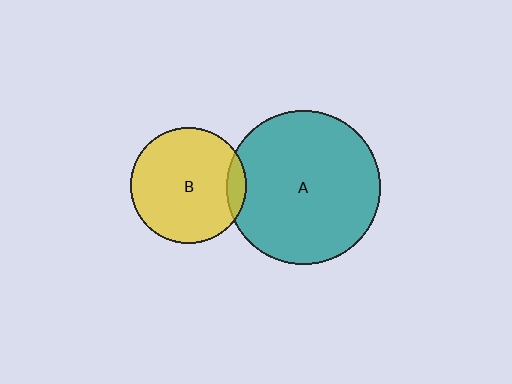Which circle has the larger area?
Circle A (teal).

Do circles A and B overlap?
Yes.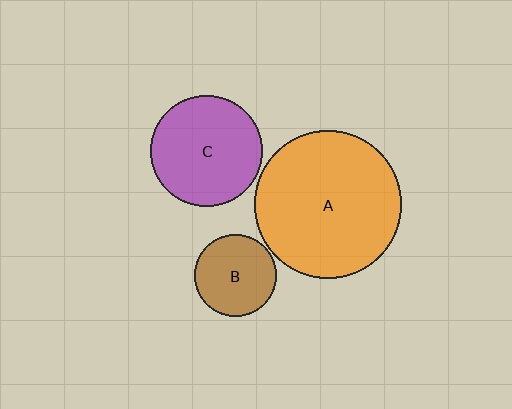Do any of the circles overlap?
No, none of the circles overlap.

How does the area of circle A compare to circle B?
Approximately 3.2 times.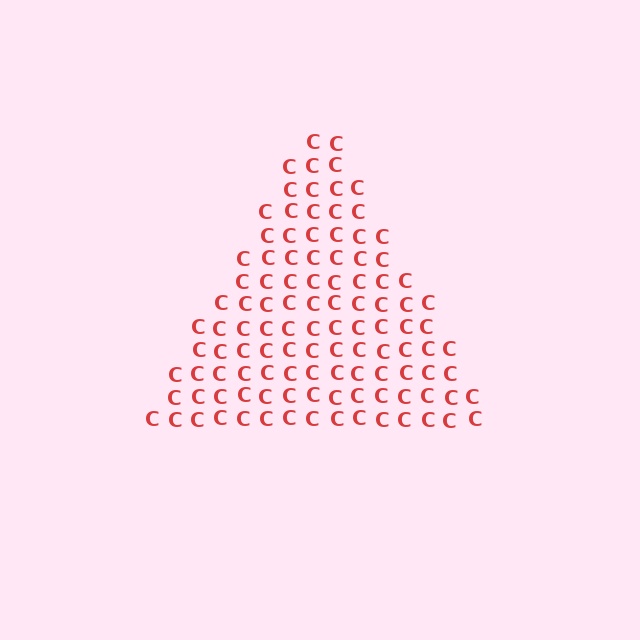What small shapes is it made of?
It is made of small letter C's.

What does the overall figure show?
The overall figure shows a triangle.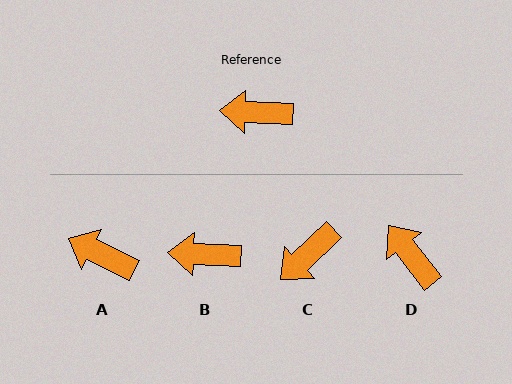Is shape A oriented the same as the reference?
No, it is off by about 24 degrees.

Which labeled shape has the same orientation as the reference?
B.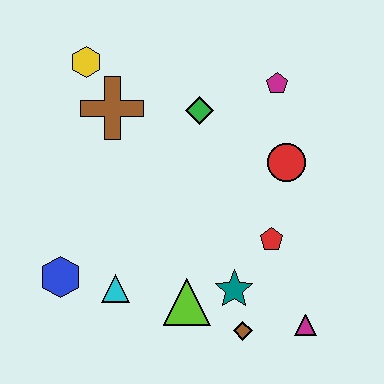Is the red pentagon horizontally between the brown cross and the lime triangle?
No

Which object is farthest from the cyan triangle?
The magenta pentagon is farthest from the cyan triangle.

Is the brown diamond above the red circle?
No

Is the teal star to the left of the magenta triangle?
Yes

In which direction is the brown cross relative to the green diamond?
The brown cross is to the left of the green diamond.